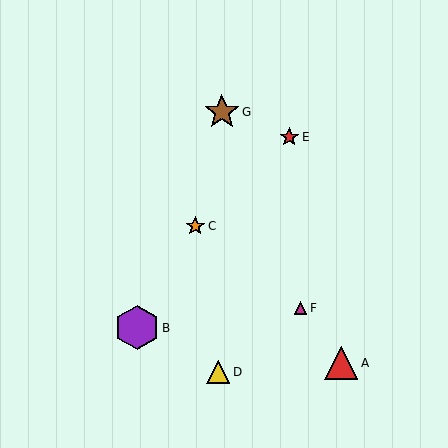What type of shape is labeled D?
Shape D is a yellow triangle.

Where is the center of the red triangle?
The center of the red triangle is at (341, 363).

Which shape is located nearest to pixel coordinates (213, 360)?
The yellow triangle (labeled D) at (218, 372) is nearest to that location.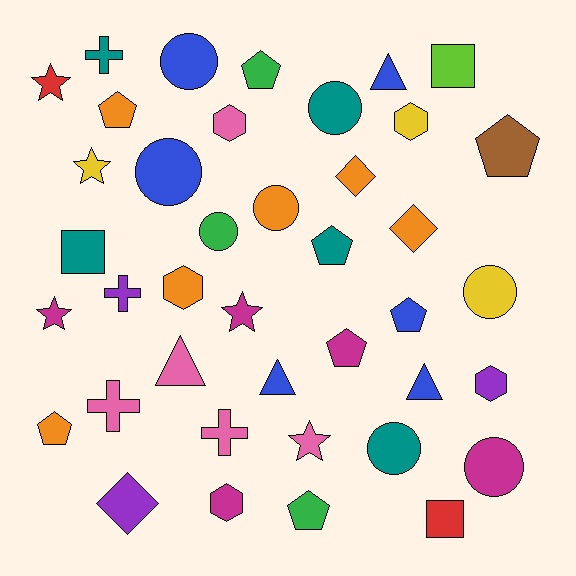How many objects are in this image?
There are 40 objects.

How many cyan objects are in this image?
There are no cyan objects.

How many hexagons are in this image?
There are 5 hexagons.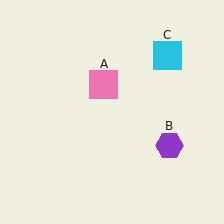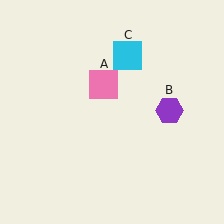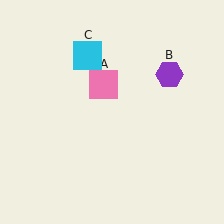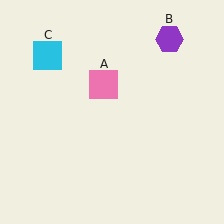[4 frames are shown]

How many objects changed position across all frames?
2 objects changed position: purple hexagon (object B), cyan square (object C).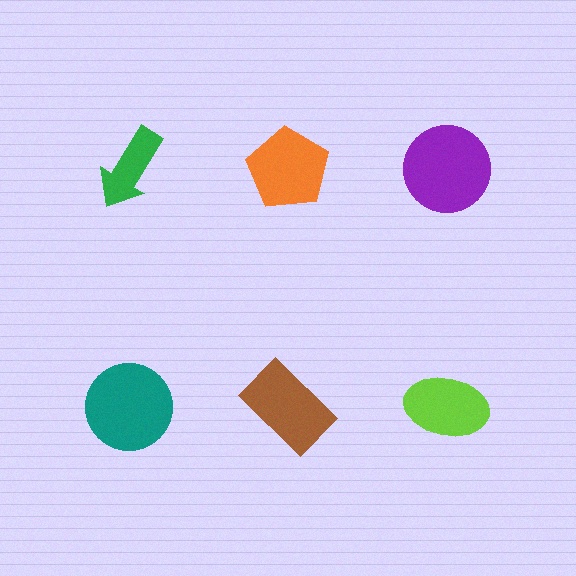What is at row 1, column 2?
An orange pentagon.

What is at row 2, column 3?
A lime ellipse.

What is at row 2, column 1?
A teal circle.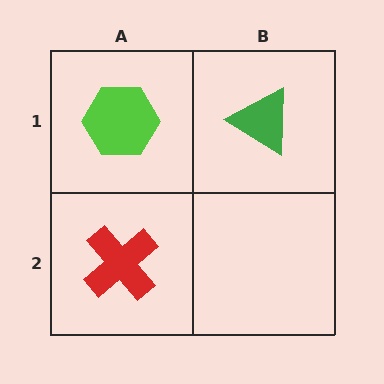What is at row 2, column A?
A red cross.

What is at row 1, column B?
A green triangle.